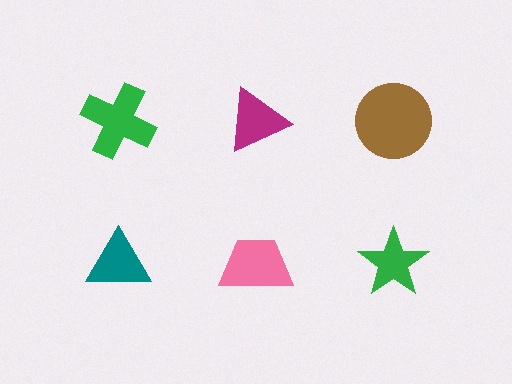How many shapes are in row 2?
3 shapes.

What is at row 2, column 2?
A pink trapezoid.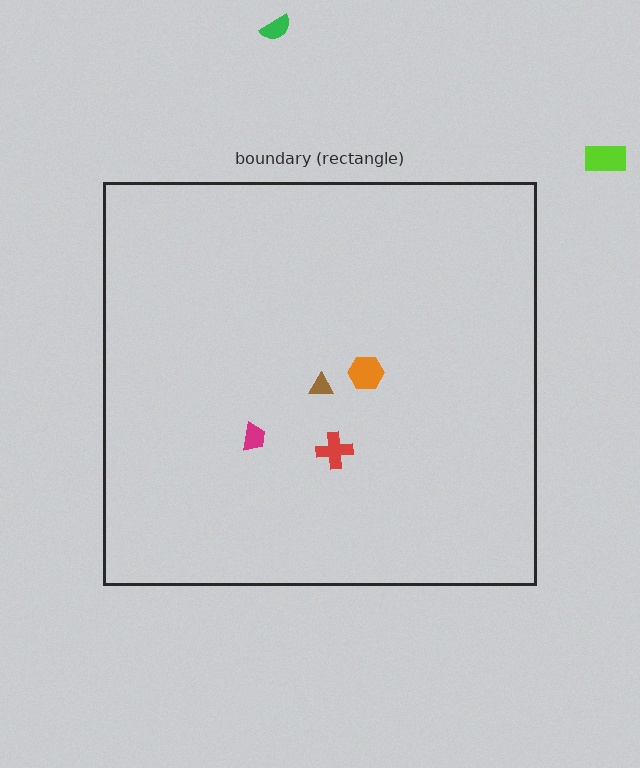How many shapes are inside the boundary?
4 inside, 2 outside.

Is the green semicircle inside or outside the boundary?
Outside.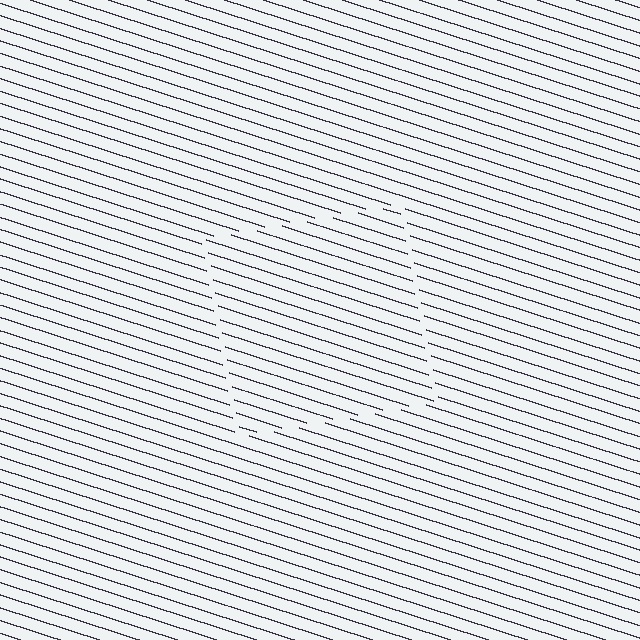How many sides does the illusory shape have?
4 sides — the line-ends trace a square.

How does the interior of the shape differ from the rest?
The interior of the shape contains the same grating, shifted by half a period — the contour is defined by the phase discontinuity where line-ends from the inner and outer gratings abut.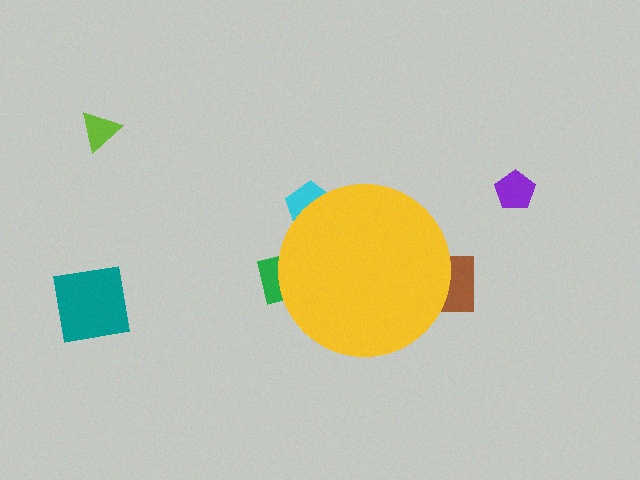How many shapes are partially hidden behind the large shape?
3 shapes are partially hidden.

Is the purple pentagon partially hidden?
No, the purple pentagon is fully visible.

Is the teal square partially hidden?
No, the teal square is fully visible.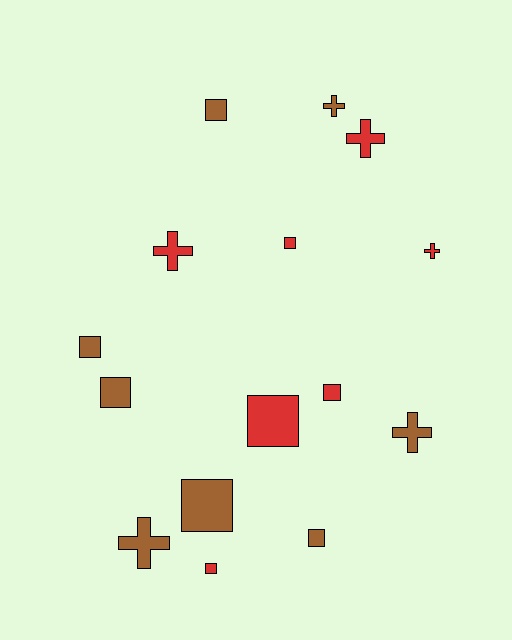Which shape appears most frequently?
Square, with 9 objects.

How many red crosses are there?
There are 3 red crosses.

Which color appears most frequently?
Brown, with 8 objects.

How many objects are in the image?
There are 15 objects.